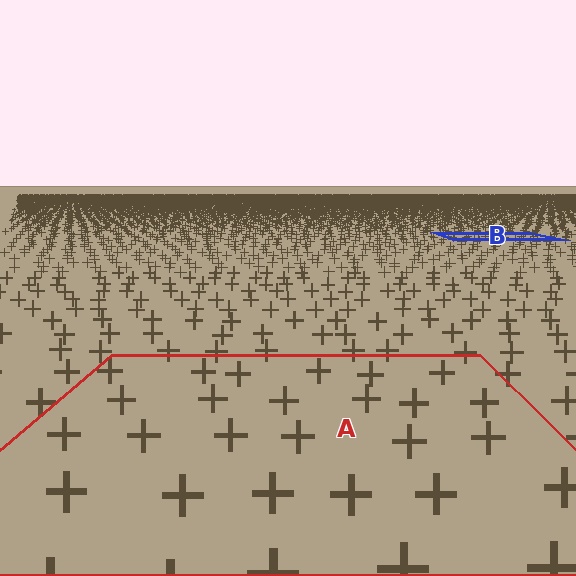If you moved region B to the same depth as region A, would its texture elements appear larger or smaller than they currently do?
They would appear larger. At a closer depth, the same texture elements are projected at a bigger on-screen size.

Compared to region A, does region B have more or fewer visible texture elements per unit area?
Region B has more texture elements per unit area — they are packed more densely because it is farther away.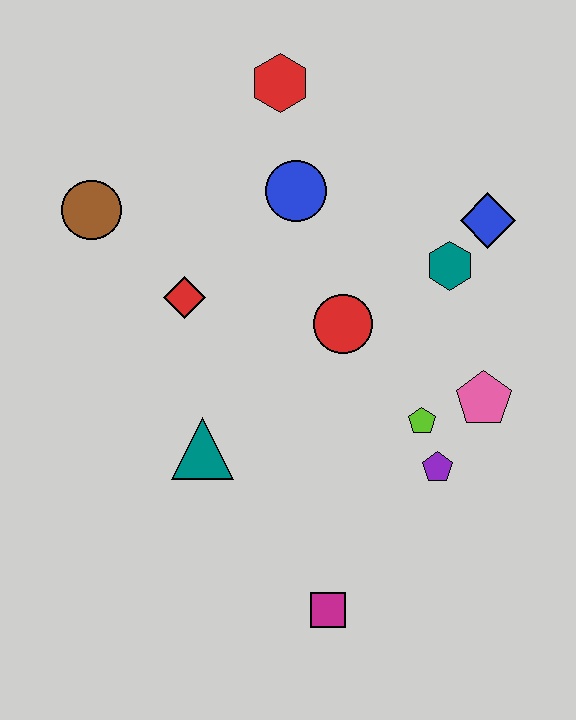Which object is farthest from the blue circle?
The magenta square is farthest from the blue circle.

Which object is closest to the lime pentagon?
The purple pentagon is closest to the lime pentagon.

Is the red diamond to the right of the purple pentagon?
No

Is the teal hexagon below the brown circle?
Yes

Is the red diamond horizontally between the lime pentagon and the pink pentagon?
No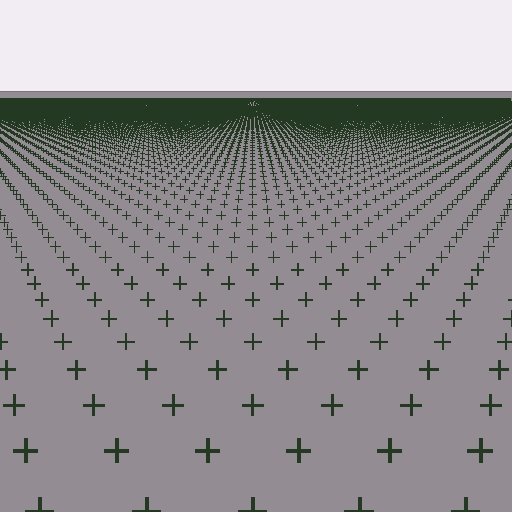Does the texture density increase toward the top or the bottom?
Density increases toward the top.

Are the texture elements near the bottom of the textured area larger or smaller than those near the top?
Larger. Near the bottom, elements are closer to the viewer and appear at a bigger on-screen size.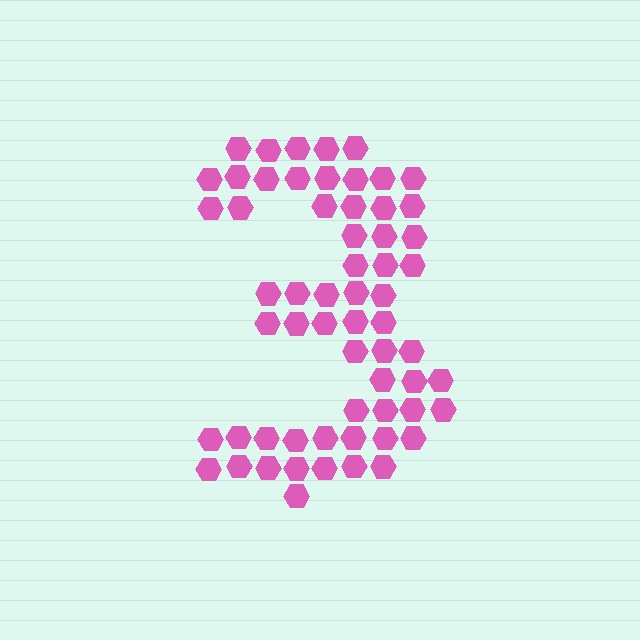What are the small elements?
The small elements are hexagons.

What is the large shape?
The large shape is the digit 3.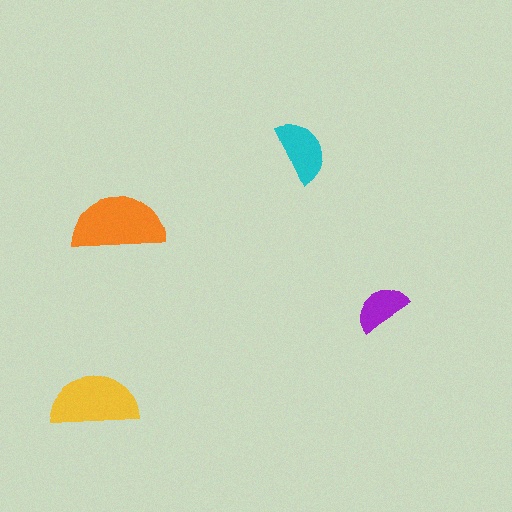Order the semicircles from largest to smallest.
the orange one, the yellow one, the cyan one, the purple one.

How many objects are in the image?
There are 4 objects in the image.